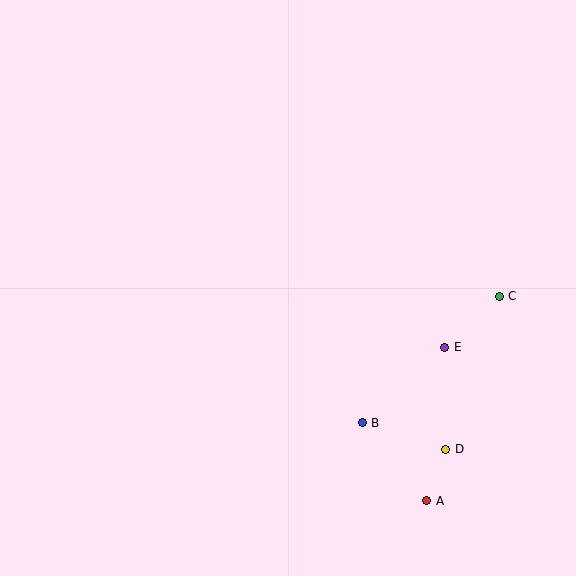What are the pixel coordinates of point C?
Point C is at (499, 296).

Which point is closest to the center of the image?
Point B at (362, 423) is closest to the center.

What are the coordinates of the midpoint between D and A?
The midpoint between D and A is at (436, 475).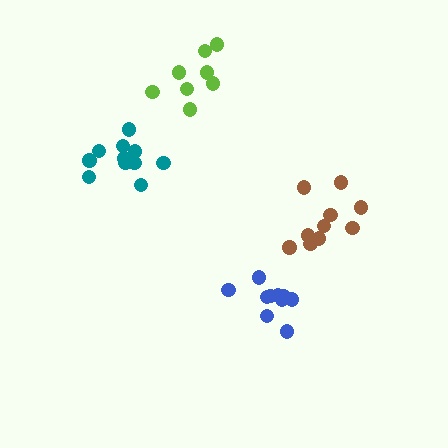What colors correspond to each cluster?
The clusters are colored: teal, lime, brown, blue.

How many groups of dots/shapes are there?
There are 4 groups.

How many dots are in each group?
Group 1: 11 dots, Group 2: 8 dots, Group 3: 10 dots, Group 4: 10 dots (39 total).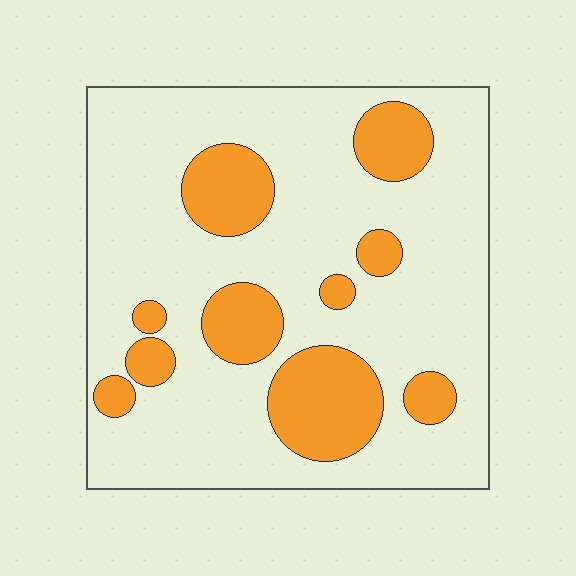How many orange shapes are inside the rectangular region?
10.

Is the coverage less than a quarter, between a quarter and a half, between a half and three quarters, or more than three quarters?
Less than a quarter.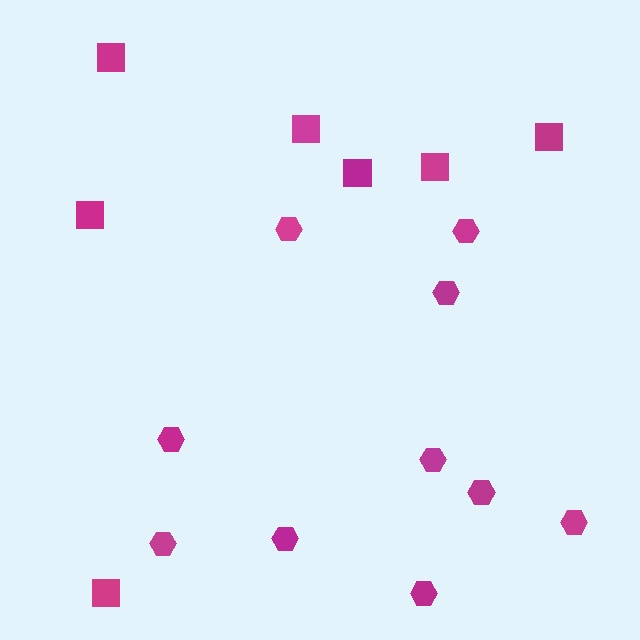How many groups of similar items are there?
There are 2 groups: one group of squares (7) and one group of hexagons (10).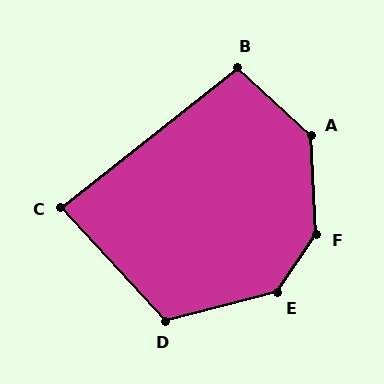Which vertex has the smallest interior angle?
C, at approximately 86 degrees.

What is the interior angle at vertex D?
Approximately 118 degrees (obtuse).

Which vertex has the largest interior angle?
F, at approximately 142 degrees.